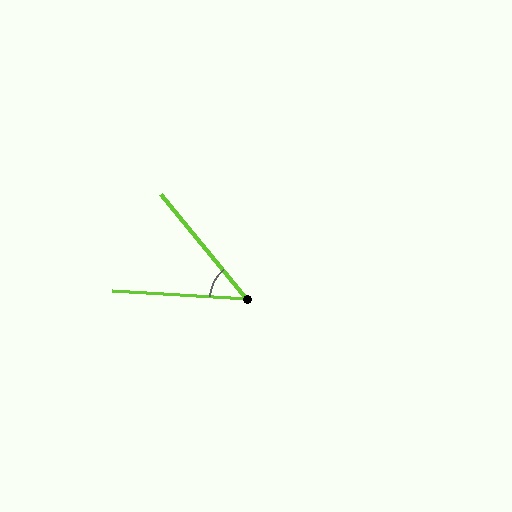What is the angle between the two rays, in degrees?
Approximately 47 degrees.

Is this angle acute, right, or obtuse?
It is acute.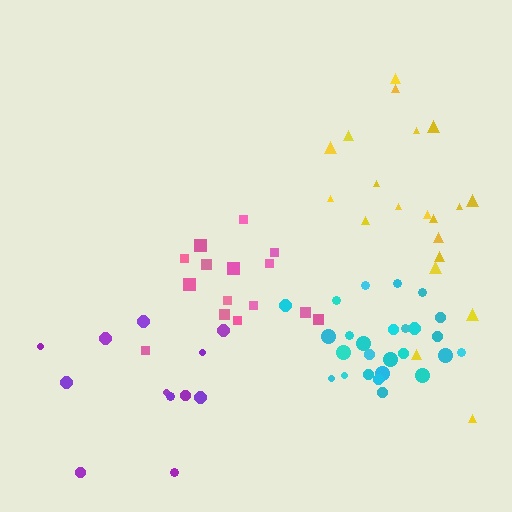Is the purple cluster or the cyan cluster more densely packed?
Cyan.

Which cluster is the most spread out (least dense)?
Purple.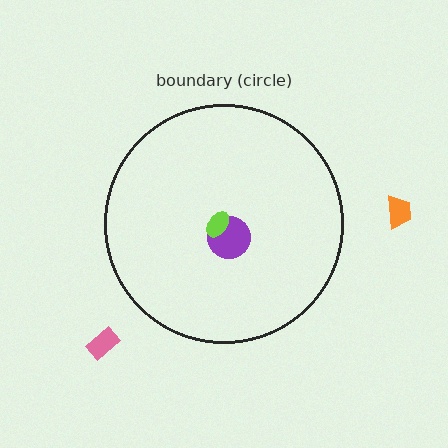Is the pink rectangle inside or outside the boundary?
Outside.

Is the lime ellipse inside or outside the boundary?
Inside.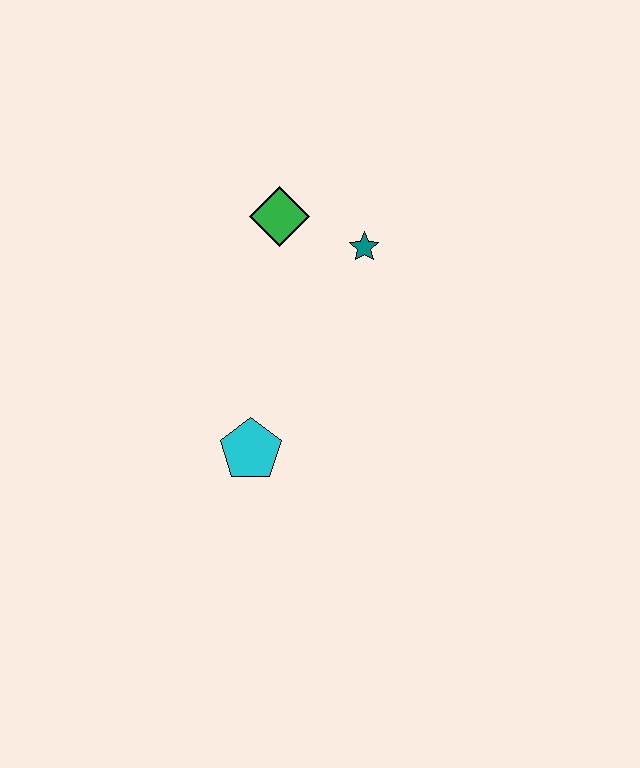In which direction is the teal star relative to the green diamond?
The teal star is to the right of the green diamond.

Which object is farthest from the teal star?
The cyan pentagon is farthest from the teal star.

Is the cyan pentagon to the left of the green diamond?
Yes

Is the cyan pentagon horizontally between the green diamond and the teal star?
No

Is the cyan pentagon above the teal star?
No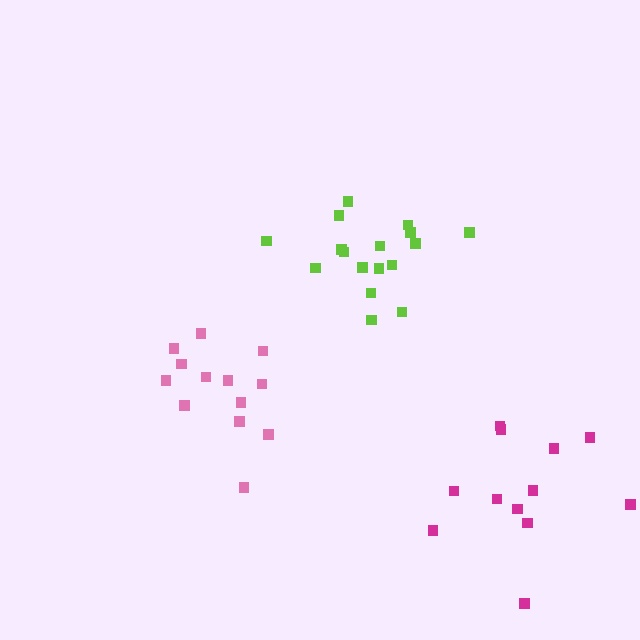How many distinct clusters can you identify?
There are 3 distinct clusters.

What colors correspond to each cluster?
The clusters are colored: lime, magenta, pink.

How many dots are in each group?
Group 1: 17 dots, Group 2: 12 dots, Group 3: 13 dots (42 total).